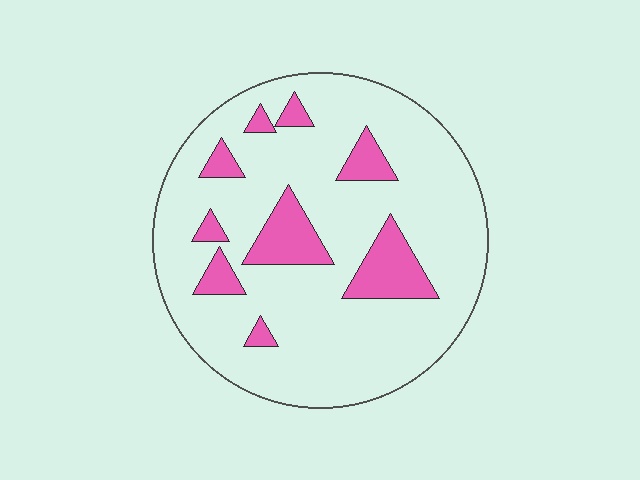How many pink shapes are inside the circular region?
9.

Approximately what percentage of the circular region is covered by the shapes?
Approximately 15%.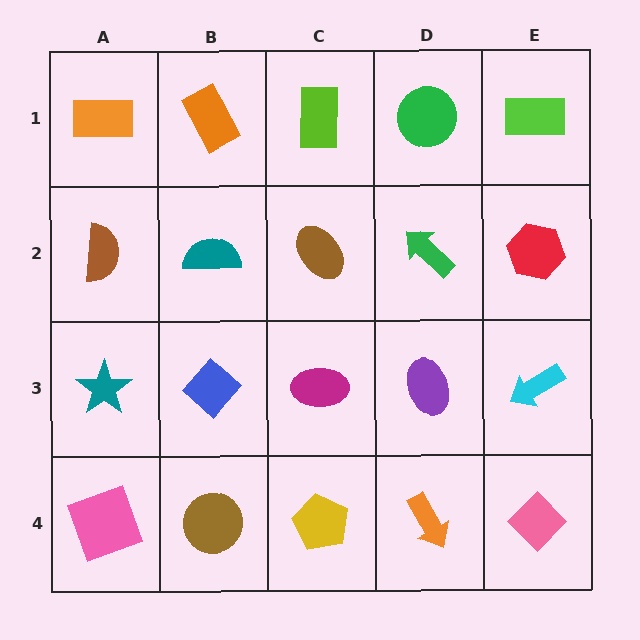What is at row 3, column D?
A purple ellipse.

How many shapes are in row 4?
5 shapes.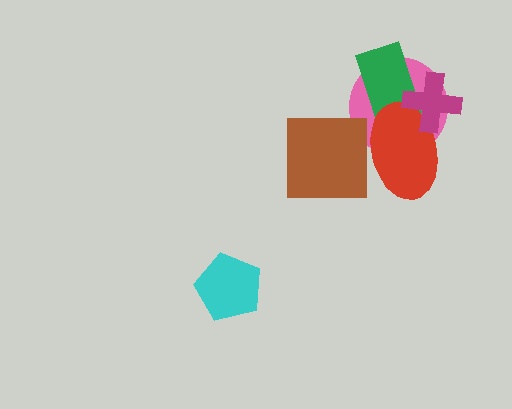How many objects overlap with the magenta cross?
3 objects overlap with the magenta cross.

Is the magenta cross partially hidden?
No, no other shape covers it.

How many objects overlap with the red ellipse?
4 objects overlap with the red ellipse.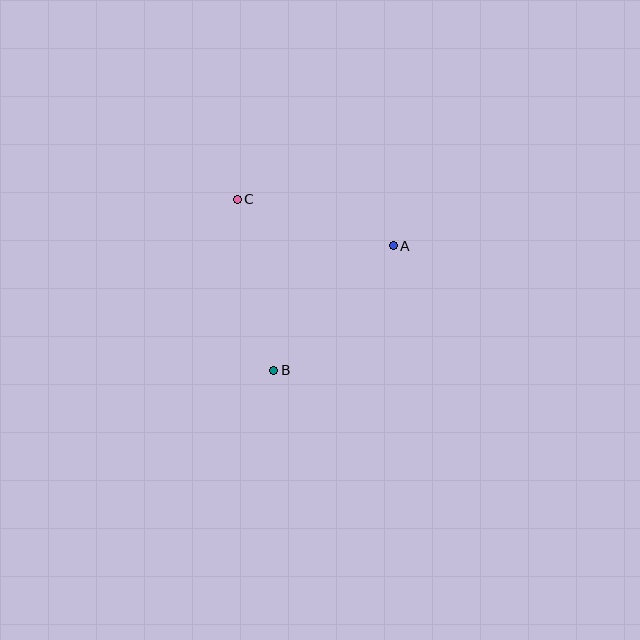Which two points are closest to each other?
Points A and C are closest to each other.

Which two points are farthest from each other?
Points B and C are farthest from each other.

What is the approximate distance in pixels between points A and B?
The distance between A and B is approximately 172 pixels.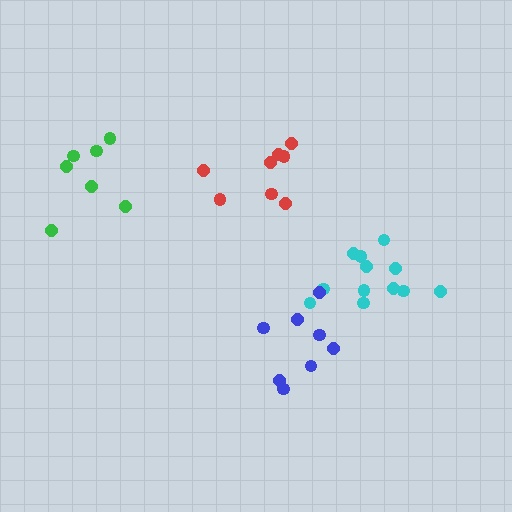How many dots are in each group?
Group 1: 8 dots, Group 2: 12 dots, Group 3: 8 dots, Group 4: 7 dots (35 total).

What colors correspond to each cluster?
The clusters are colored: red, cyan, blue, green.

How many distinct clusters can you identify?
There are 4 distinct clusters.